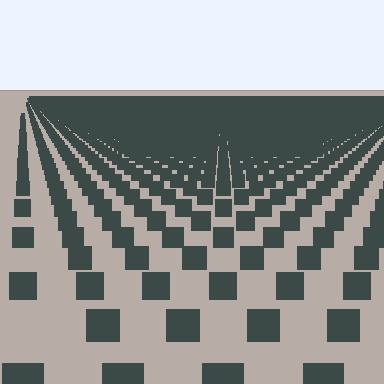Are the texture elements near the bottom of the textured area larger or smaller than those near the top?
Larger. Near the bottom, elements are closer to the viewer and appear at a bigger on-screen size.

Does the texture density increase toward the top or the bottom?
Density increases toward the top.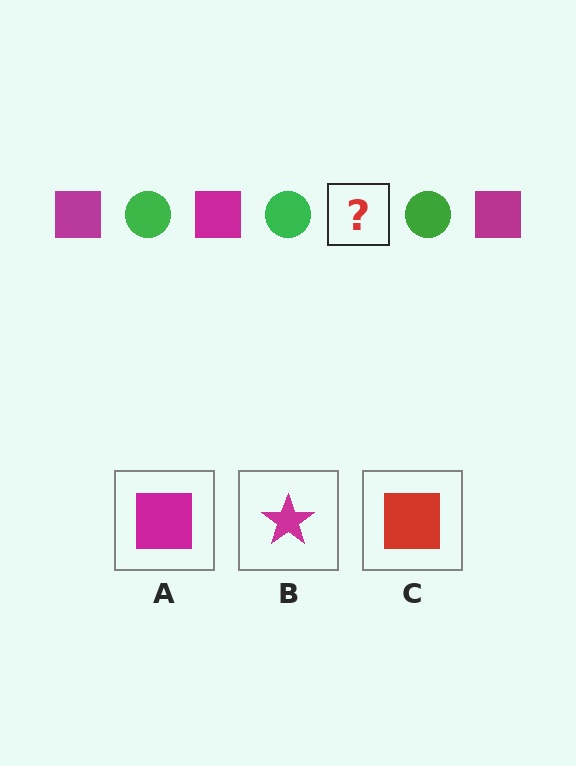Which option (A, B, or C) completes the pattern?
A.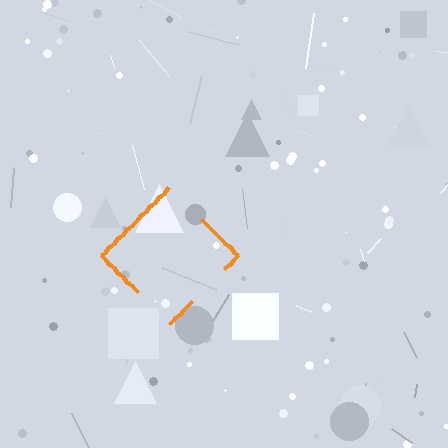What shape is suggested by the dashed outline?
The dashed outline suggests a diamond.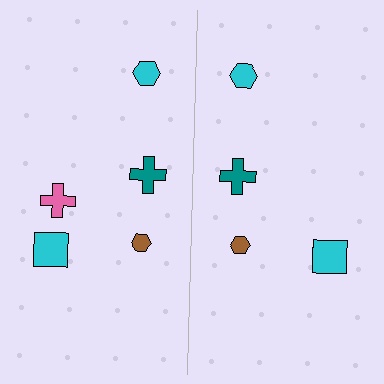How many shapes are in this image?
There are 9 shapes in this image.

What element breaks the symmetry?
A pink cross is missing from the right side.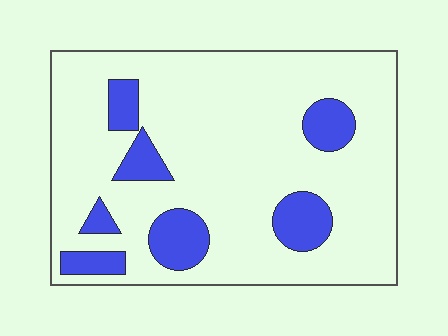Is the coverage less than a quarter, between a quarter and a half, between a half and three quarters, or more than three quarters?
Less than a quarter.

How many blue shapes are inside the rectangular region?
7.